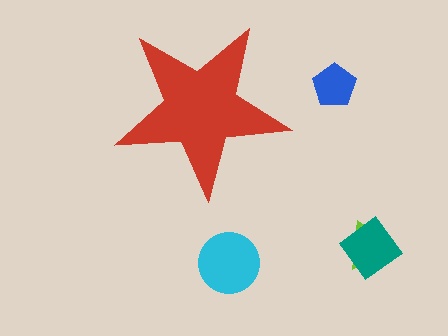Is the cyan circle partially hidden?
No, the cyan circle is fully visible.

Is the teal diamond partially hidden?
No, the teal diamond is fully visible.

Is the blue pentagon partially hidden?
No, the blue pentagon is fully visible.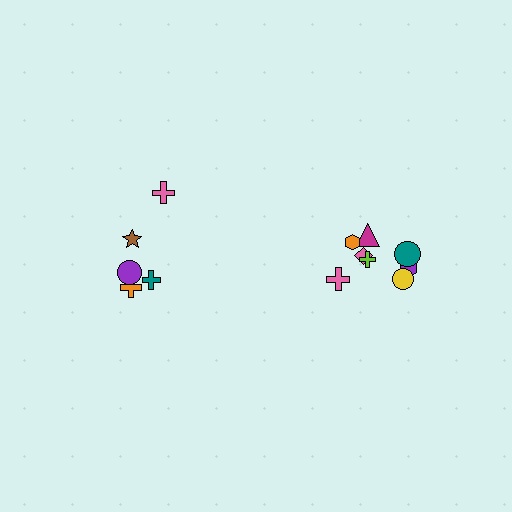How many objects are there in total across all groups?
There are 13 objects.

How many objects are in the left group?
There are 5 objects.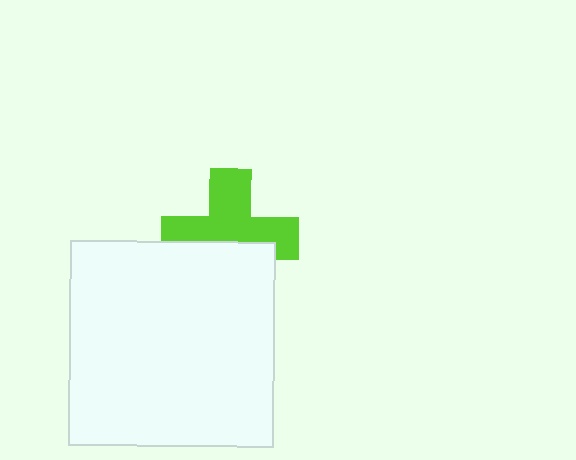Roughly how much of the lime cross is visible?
About half of it is visible (roughly 59%).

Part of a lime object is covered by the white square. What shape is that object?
It is a cross.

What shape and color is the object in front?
The object in front is a white square.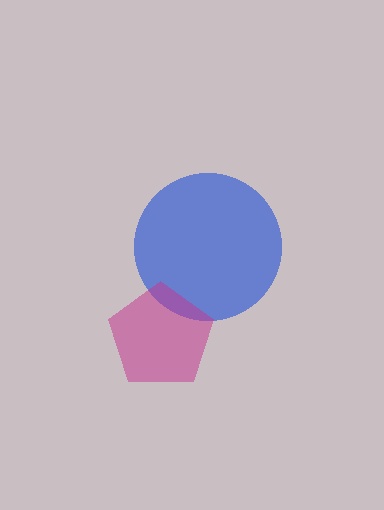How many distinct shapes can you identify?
There are 2 distinct shapes: a blue circle, a magenta pentagon.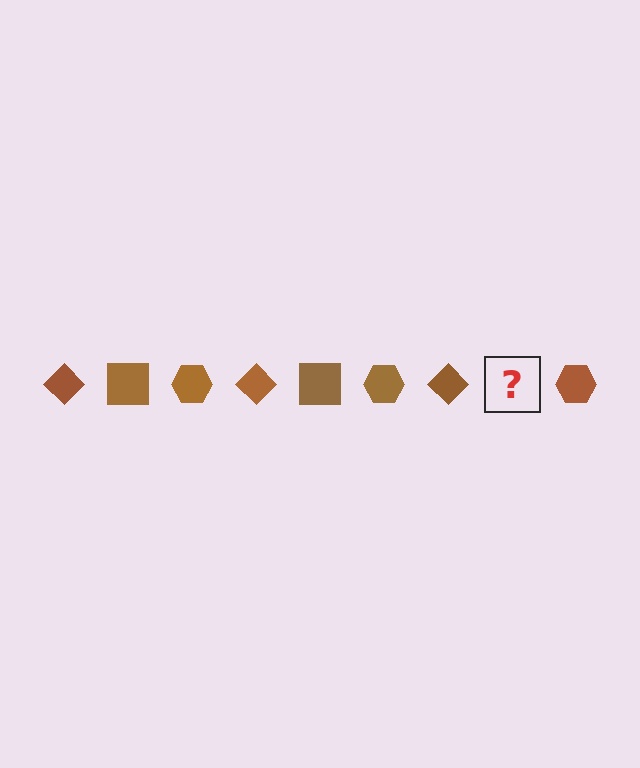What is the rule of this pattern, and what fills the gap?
The rule is that the pattern cycles through diamond, square, hexagon shapes in brown. The gap should be filled with a brown square.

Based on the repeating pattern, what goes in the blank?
The blank should be a brown square.